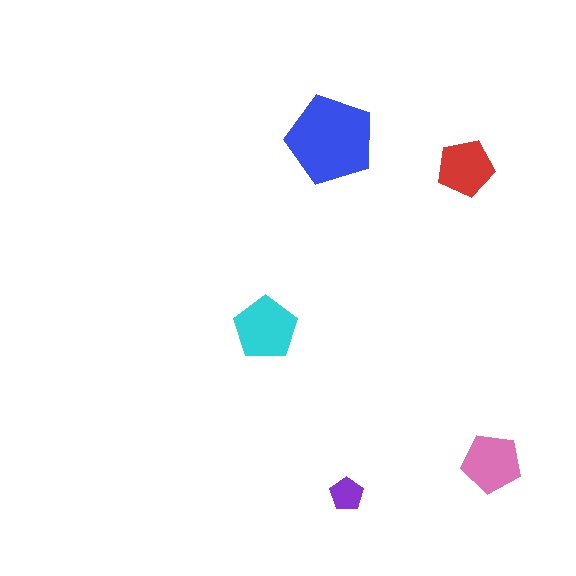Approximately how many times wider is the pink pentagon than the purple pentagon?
About 2 times wider.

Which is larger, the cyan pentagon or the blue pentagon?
The blue one.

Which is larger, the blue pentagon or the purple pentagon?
The blue one.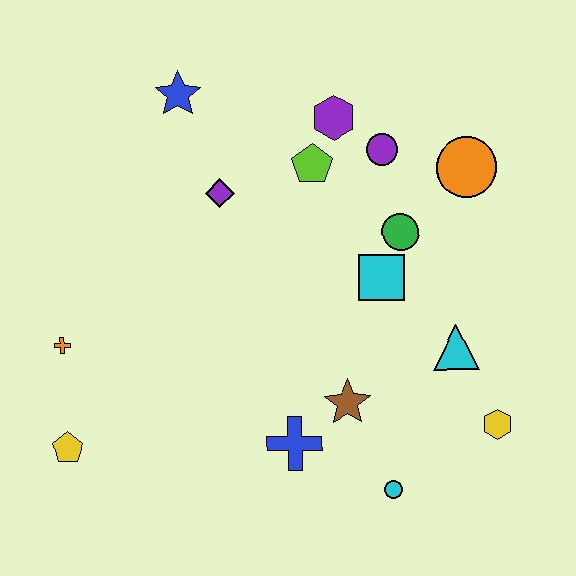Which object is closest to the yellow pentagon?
The orange cross is closest to the yellow pentagon.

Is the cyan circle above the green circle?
No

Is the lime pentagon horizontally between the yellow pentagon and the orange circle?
Yes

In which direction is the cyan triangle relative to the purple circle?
The cyan triangle is below the purple circle.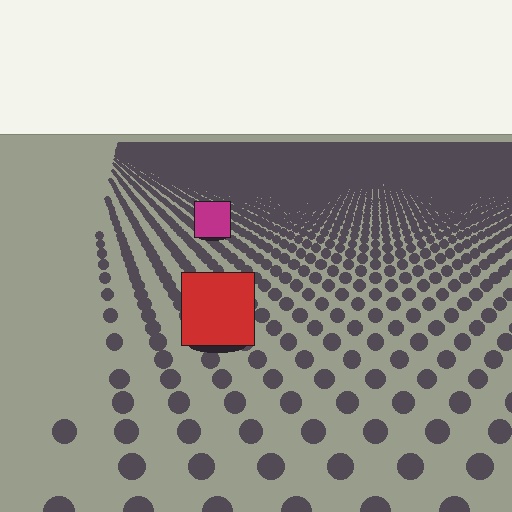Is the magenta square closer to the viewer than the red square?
No. The red square is closer — you can tell from the texture gradient: the ground texture is coarser near it.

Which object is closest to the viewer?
The red square is closest. The texture marks near it are larger and more spread out.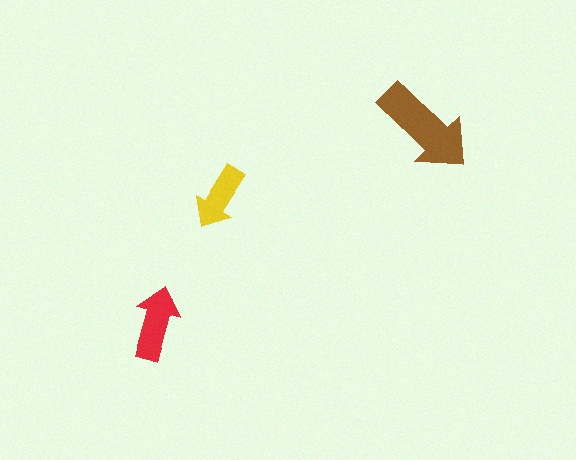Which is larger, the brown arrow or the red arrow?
The brown one.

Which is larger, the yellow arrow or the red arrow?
The red one.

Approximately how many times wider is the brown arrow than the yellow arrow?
About 1.5 times wider.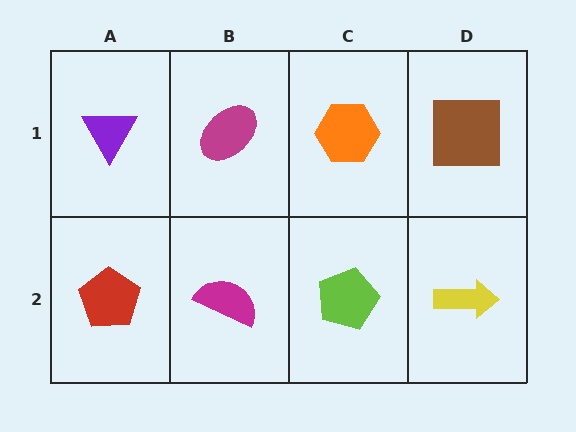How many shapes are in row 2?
4 shapes.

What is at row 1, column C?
An orange hexagon.